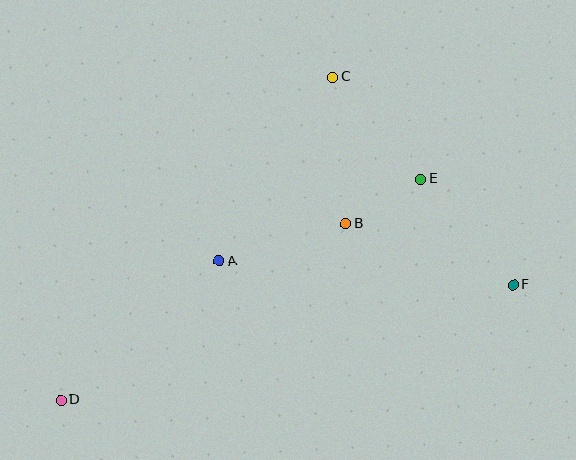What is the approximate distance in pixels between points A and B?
The distance between A and B is approximately 131 pixels.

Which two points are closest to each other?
Points B and E are closest to each other.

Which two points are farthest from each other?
Points D and F are farthest from each other.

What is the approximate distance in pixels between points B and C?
The distance between B and C is approximately 147 pixels.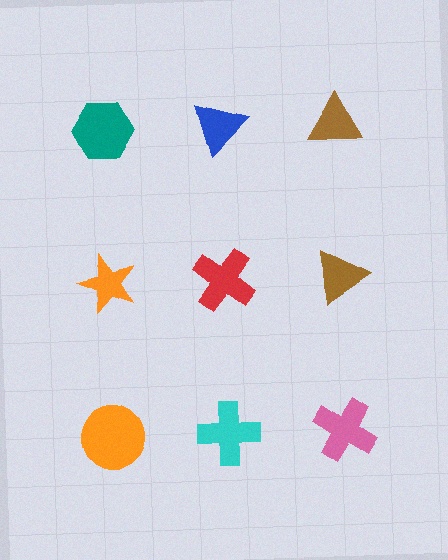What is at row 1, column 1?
A teal hexagon.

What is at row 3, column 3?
A pink cross.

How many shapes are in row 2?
3 shapes.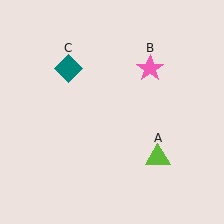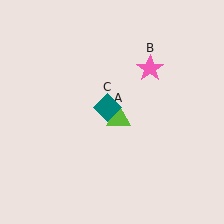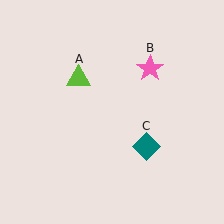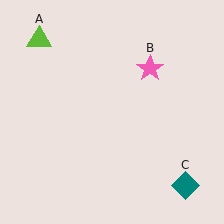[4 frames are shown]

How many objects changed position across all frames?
2 objects changed position: lime triangle (object A), teal diamond (object C).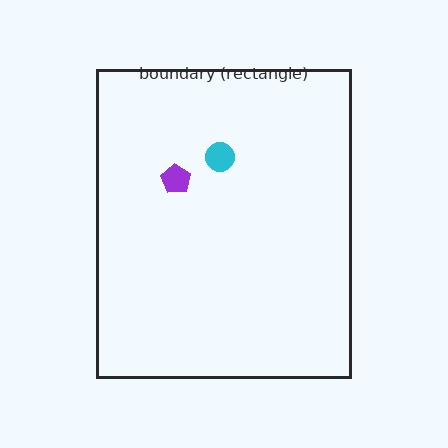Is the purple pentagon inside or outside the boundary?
Inside.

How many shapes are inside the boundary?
2 inside, 0 outside.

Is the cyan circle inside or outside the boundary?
Inside.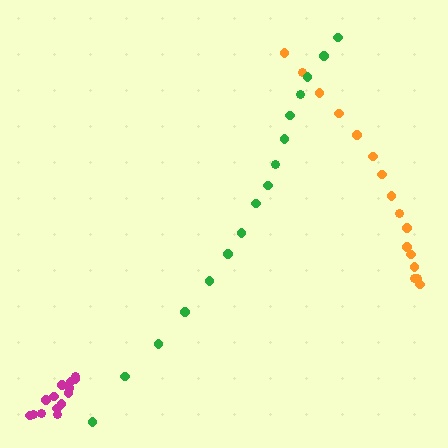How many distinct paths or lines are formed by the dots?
There are 3 distinct paths.